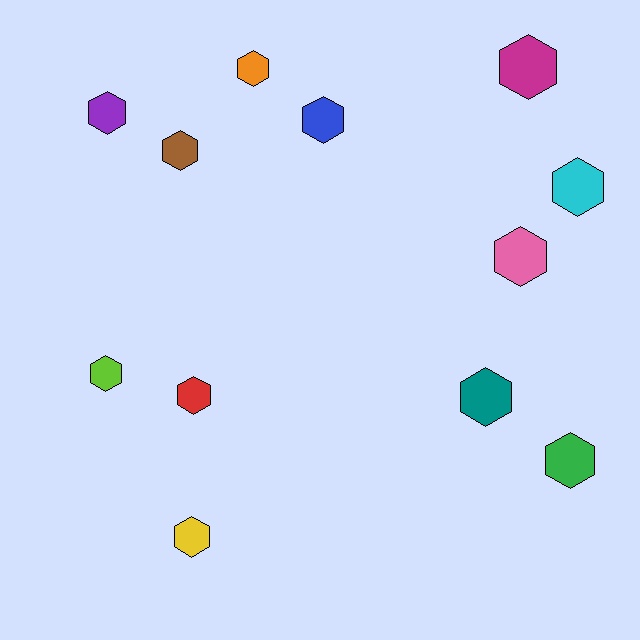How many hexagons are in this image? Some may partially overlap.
There are 12 hexagons.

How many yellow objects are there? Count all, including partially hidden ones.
There is 1 yellow object.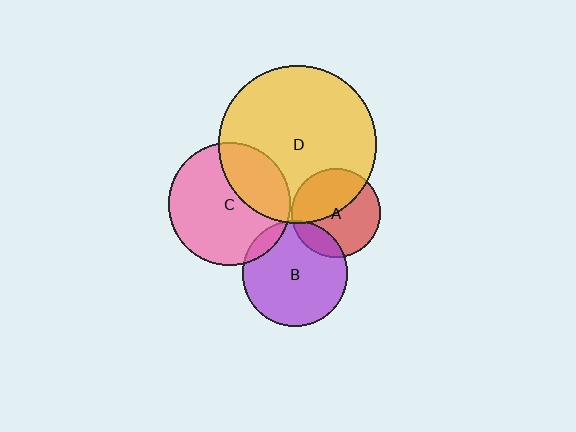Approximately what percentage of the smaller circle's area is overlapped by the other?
Approximately 15%.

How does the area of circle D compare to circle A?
Approximately 3.2 times.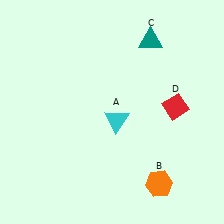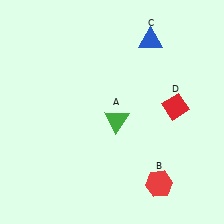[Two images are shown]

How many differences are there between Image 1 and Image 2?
There are 3 differences between the two images.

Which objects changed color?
A changed from cyan to green. B changed from orange to red. C changed from teal to blue.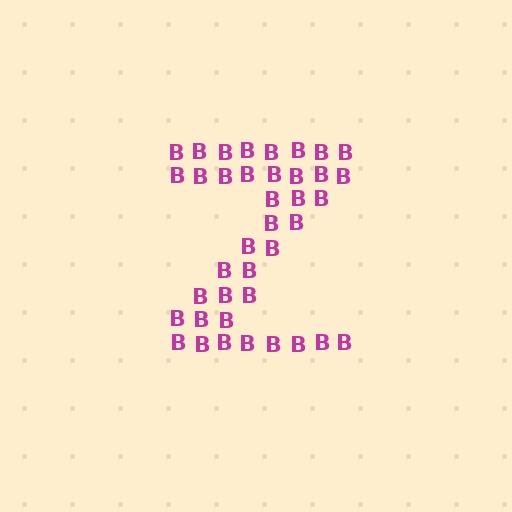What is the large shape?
The large shape is the letter Z.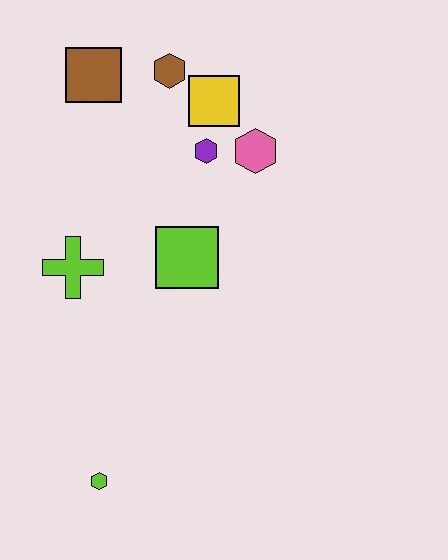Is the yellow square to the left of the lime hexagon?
No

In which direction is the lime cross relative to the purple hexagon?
The lime cross is to the left of the purple hexagon.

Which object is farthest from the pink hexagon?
The lime hexagon is farthest from the pink hexagon.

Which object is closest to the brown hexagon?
The yellow square is closest to the brown hexagon.